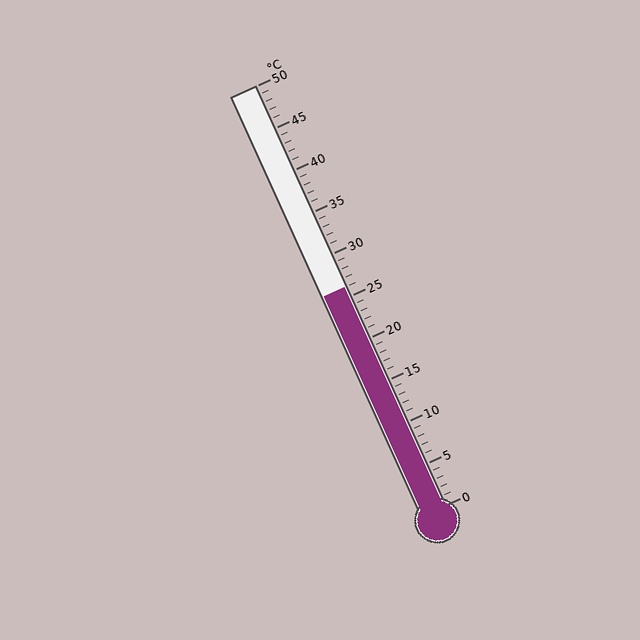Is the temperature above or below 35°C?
The temperature is below 35°C.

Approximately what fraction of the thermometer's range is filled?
The thermometer is filled to approximately 50% of its range.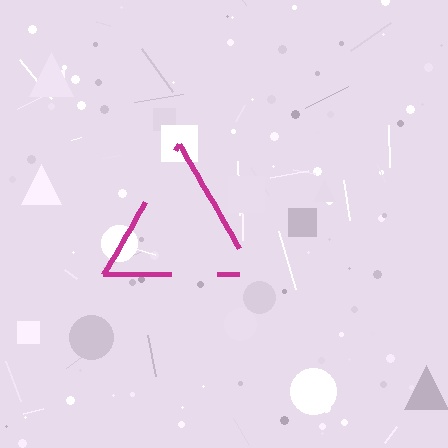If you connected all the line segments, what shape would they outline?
They would outline a triangle.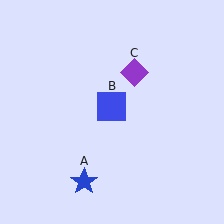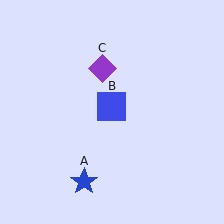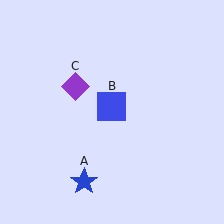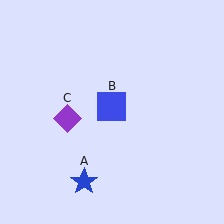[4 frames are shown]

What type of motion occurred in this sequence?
The purple diamond (object C) rotated counterclockwise around the center of the scene.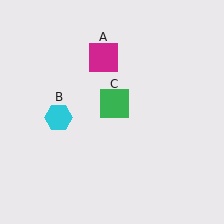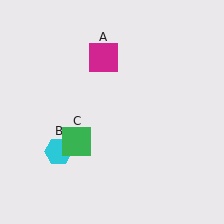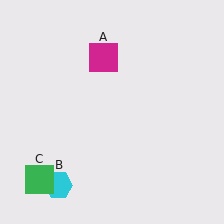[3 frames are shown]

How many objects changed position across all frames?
2 objects changed position: cyan hexagon (object B), green square (object C).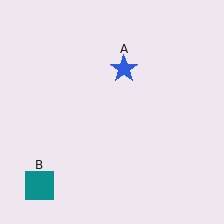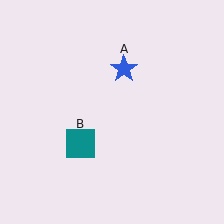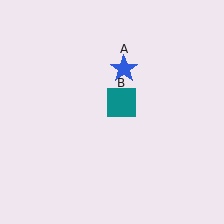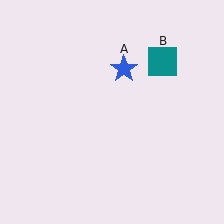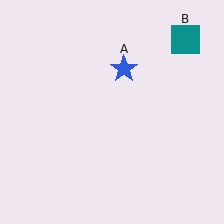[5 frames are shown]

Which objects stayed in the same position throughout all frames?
Blue star (object A) remained stationary.